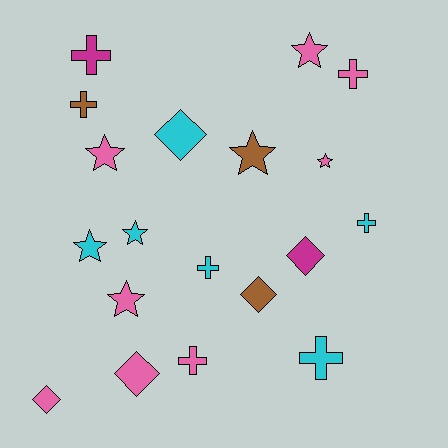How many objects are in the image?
There are 19 objects.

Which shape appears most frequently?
Cross, with 7 objects.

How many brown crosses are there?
There is 1 brown cross.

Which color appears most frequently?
Pink, with 8 objects.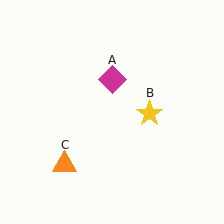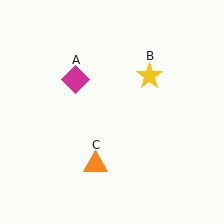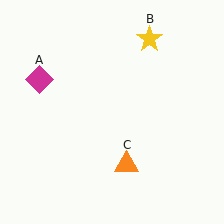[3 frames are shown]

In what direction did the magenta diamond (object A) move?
The magenta diamond (object A) moved left.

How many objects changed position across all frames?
3 objects changed position: magenta diamond (object A), yellow star (object B), orange triangle (object C).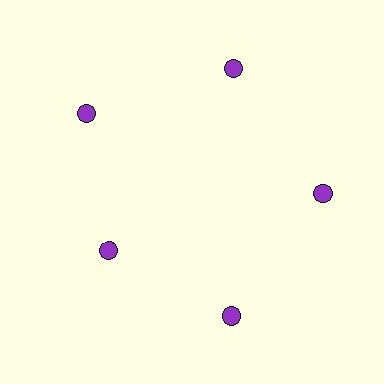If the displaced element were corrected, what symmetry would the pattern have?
It would have 5-fold rotational symmetry — the pattern would map onto itself every 72 degrees.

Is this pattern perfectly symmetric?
No. The 5 purple circles are arranged in a ring, but one element near the 8 o'clock position is pulled inward toward the center, breaking the 5-fold rotational symmetry.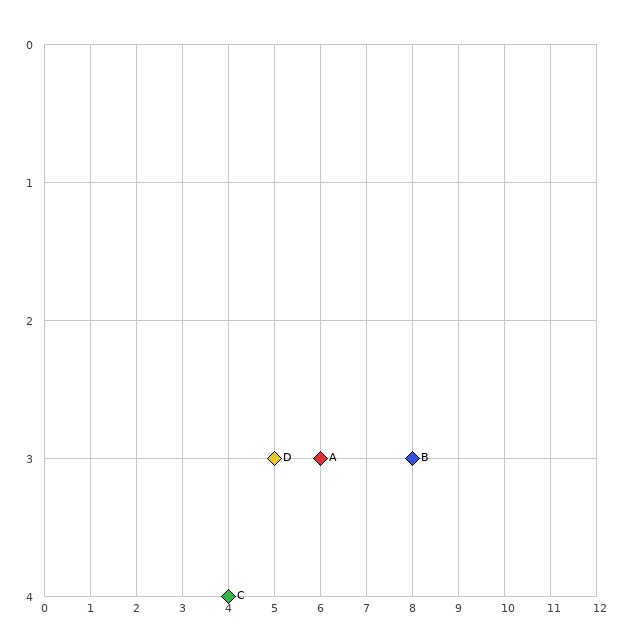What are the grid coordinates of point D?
Point D is at grid coordinates (5, 3).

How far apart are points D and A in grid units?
Points D and A are 1 column apart.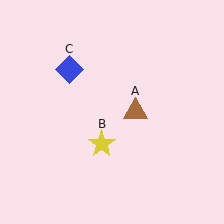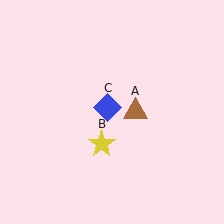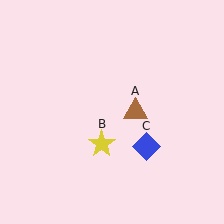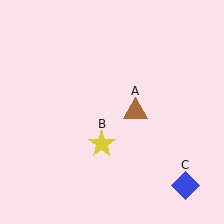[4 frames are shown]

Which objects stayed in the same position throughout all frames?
Brown triangle (object A) and yellow star (object B) remained stationary.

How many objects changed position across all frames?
1 object changed position: blue diamond (object C).